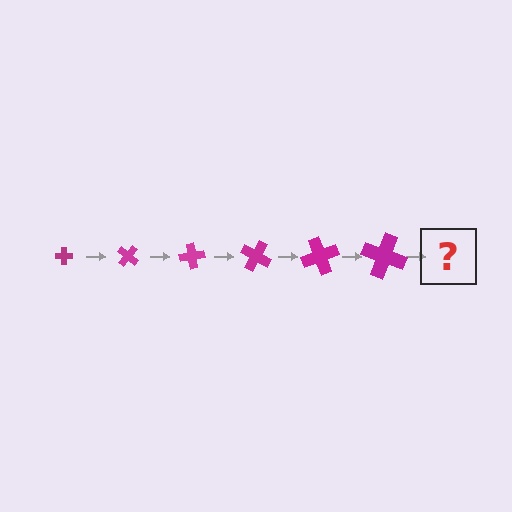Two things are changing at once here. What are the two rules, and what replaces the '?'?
The two rules are that the cross grows larger each step and it rotates 40 degrees each step. The '?' should be a cross, larger than the previous one and rotated 240 degrees from the start.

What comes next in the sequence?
The next element should be a cross, larger than the previous one and rotated 240 degrees from the start.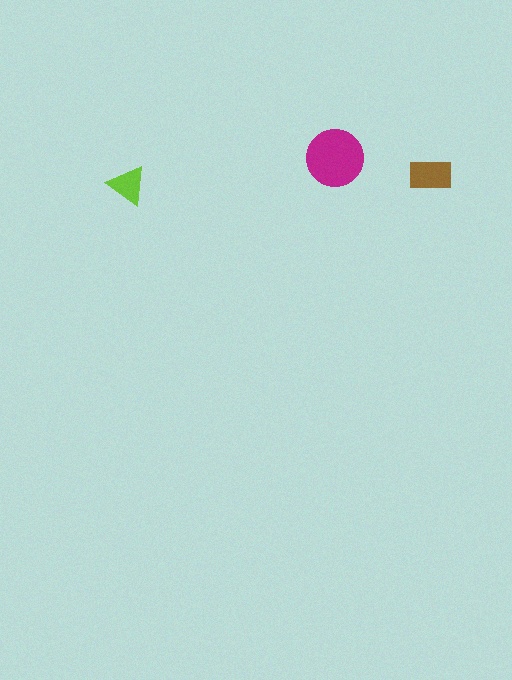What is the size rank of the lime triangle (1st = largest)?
3rd.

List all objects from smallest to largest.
The lime triangle, the brown rectangle, the magenta circle.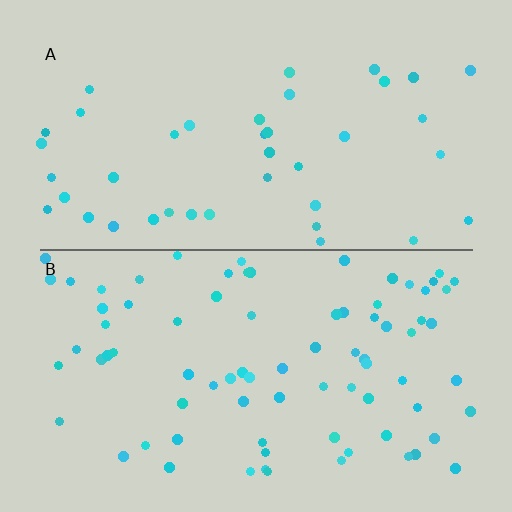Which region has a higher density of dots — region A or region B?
B (the bottom).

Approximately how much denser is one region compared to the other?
Approximately 1.9× — region B over region A.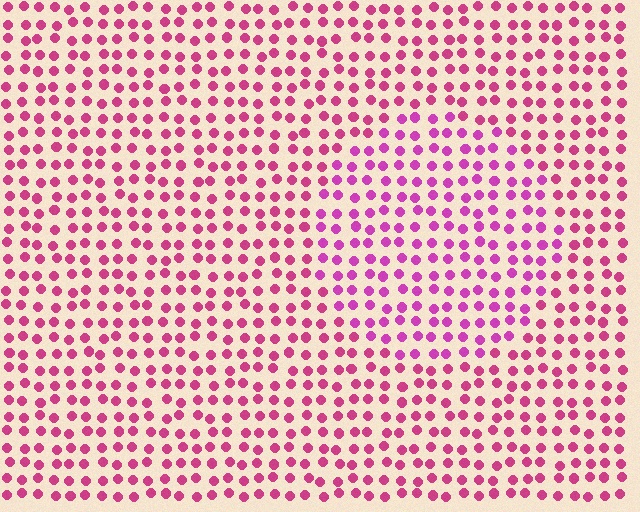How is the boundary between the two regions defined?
The boundary is defined purely by a slight shift in hue (about 21 degrees). Spacing, size, and orientation are identical on both sides.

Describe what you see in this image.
The image is filled with small magenta elements in a uniform arrangement. A circle-shaped region is visible where the elements are tinted to a slightly different hue, forming a subtle color boundary.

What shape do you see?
I see a circle.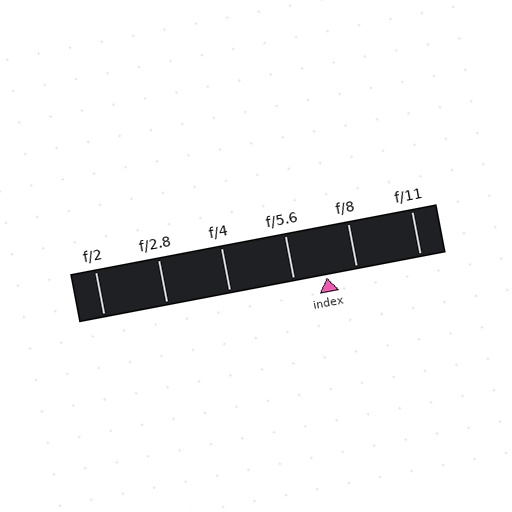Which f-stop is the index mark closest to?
The index mark is closest to f/8.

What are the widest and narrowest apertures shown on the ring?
The widest aperture shown is f/2 and the narrowest is f/11.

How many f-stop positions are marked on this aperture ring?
There are 6 f-stop positions marked.